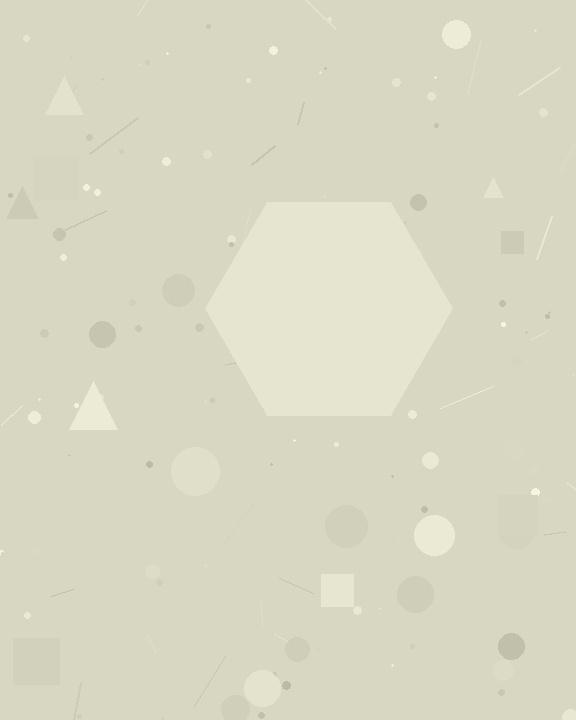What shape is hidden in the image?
A hexagon is hidden in the image.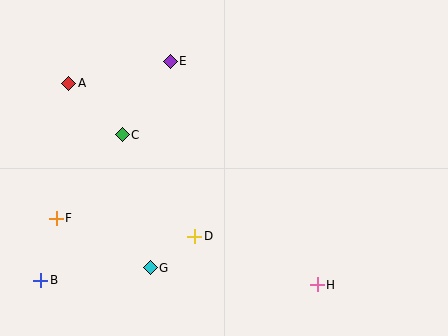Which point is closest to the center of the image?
Point D at (195, 236) is closest to the center.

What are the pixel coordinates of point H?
Point H is at (317, 285).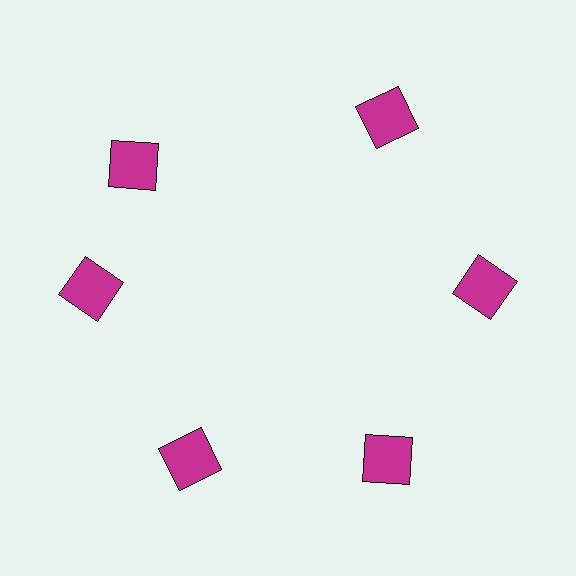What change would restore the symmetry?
The symmetry would be restored by rotating it back into even spacing with its neighbors so that all 6 squares sit at equal angles and equal distance from the center.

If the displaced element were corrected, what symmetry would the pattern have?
It would have 6-fold rotational symmetry — the pattern would map onto itself every 60 degrees.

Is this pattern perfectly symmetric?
No. The 6 magenta squares are arranged in a ring, but one element near the 11 o'clock position is rotated out of alignment along the ring, breaking the 6-fold rotational symmetry.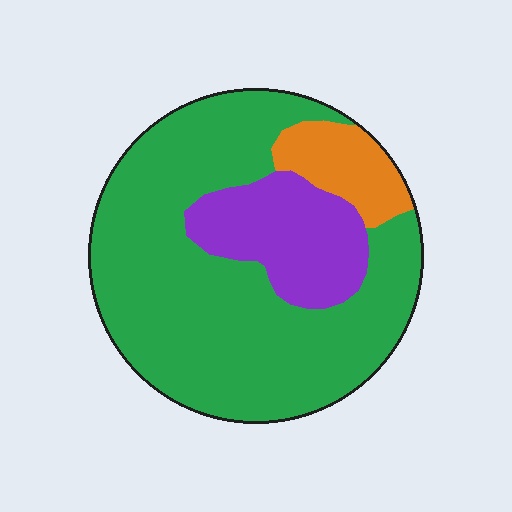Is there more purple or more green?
Green.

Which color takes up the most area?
Green, at roughly 70%.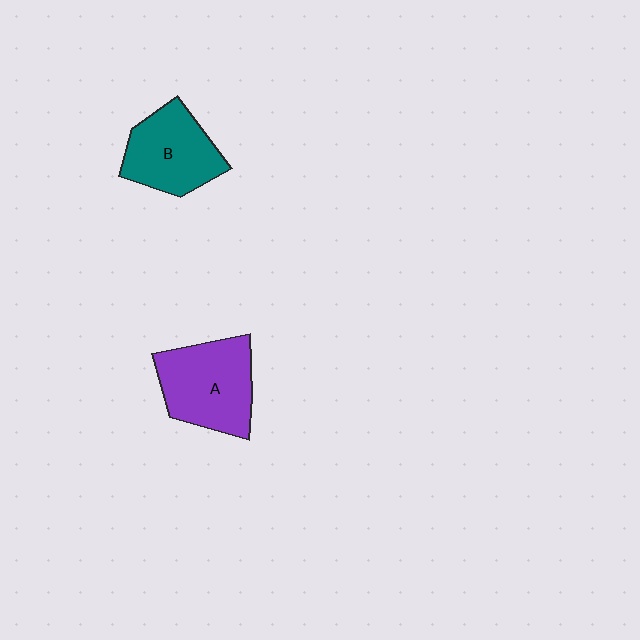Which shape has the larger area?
Shape A (purple).